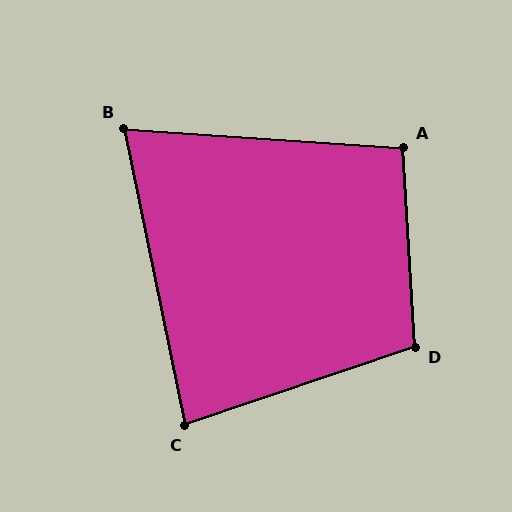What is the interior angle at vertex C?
Approximately 83 degrees (acute).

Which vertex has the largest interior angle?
D, at approximately 105 degrees.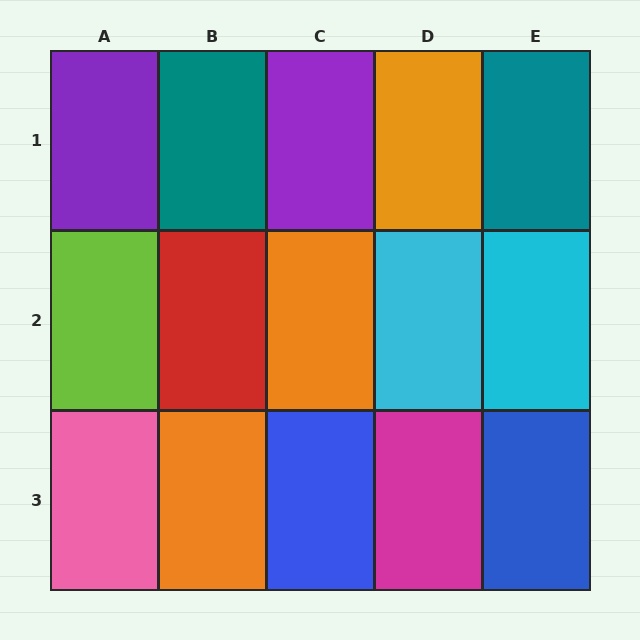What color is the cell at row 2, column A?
Lime.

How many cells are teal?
2 cells are teal.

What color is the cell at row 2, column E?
Cyan.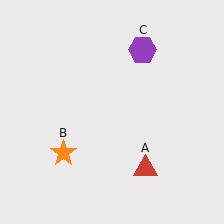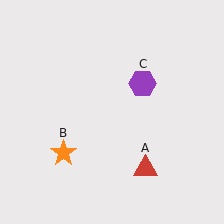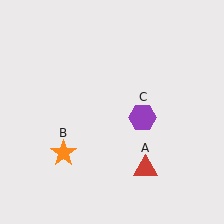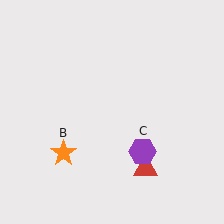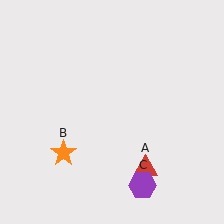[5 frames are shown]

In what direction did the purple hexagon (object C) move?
The purple hexagon (object C) moved down.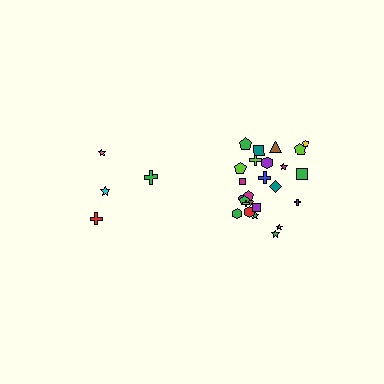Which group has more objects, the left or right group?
The right group.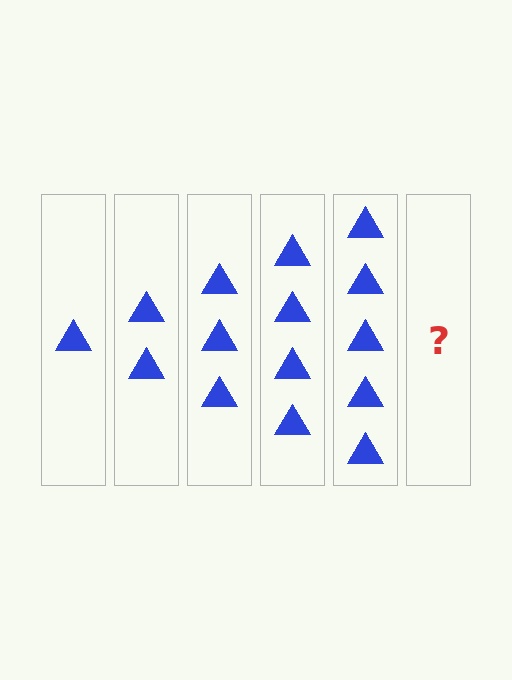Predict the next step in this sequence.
The next step is 6 triangles.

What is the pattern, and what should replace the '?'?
The pattern is that each step adds one more triangle. The '?' should be 6 triangles.